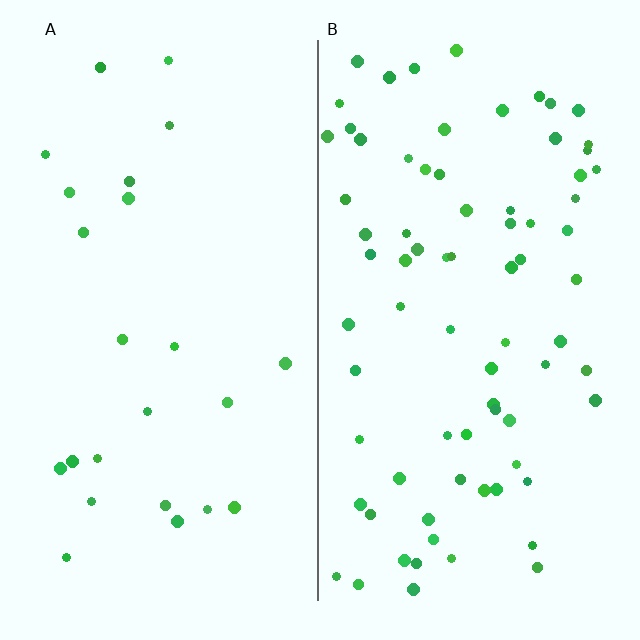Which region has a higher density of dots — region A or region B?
B (the right).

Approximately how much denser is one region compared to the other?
Approximately 3.2× — region B over region A.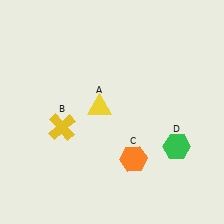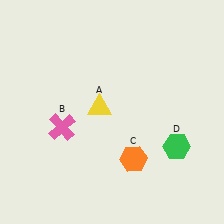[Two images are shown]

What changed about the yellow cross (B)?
In Image 1, B is yellow. In Image 2, it changed to pink.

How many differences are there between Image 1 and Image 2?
There is 1 difference between the two images.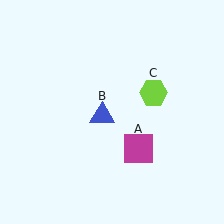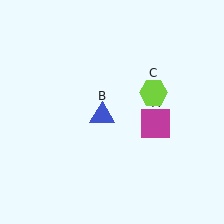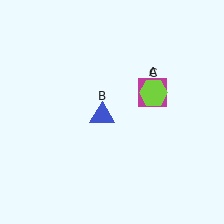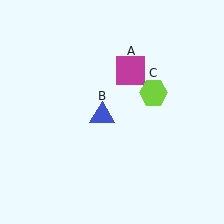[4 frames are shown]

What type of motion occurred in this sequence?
The magenta square (object A) rotated counterclockwise around the center of the scene.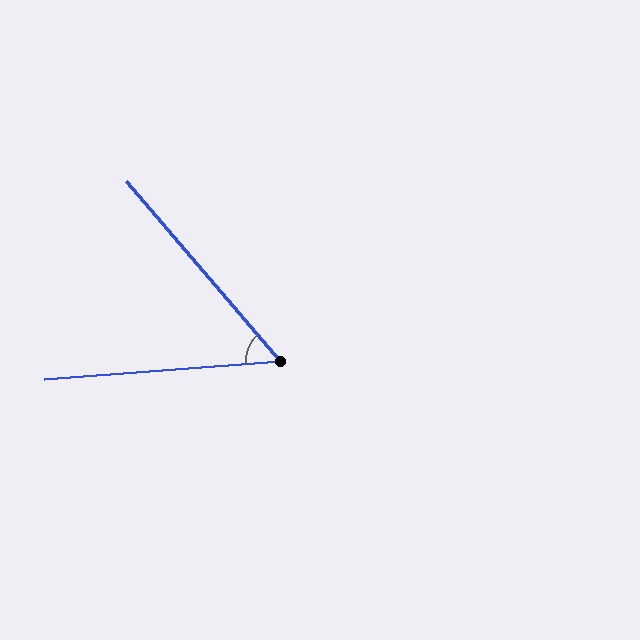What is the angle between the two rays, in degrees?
Approximately 54 degrees.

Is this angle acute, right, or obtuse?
It is acute.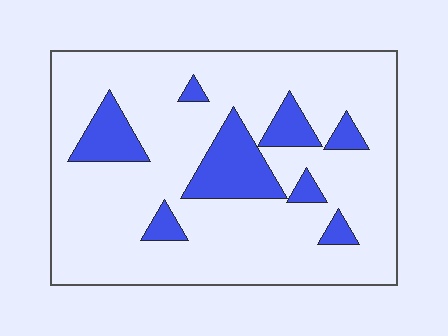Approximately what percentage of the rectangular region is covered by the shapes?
Approximately 15%.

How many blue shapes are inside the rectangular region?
8.